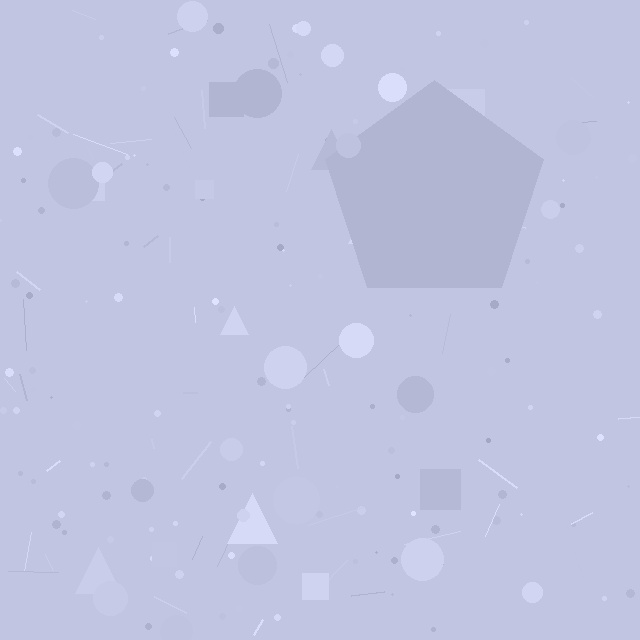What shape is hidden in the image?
A pentagon is hidden in the image.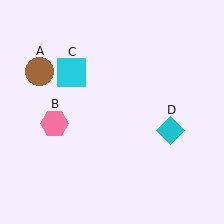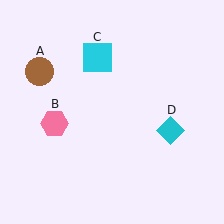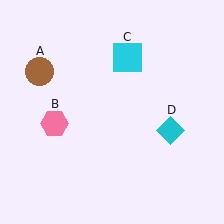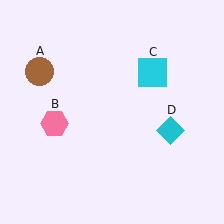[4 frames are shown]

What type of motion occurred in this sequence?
The cyan square (object C) rotated clockwise around the center of the scene.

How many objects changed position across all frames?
1 object changed position: cyan square (object C).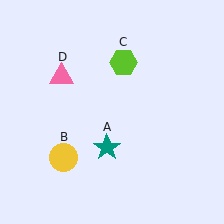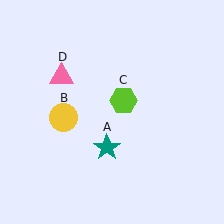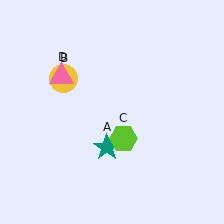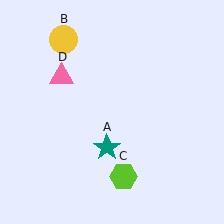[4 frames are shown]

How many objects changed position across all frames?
2 objects changed position: yellow circle (object B), lime hexagon (object C).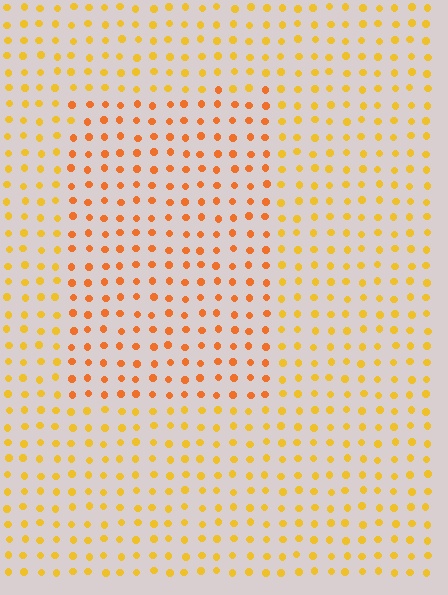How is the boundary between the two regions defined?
The boundary is defined purely by a slight shift in hue (about 25 degrees). Spacing, size, and orientation are identical on both sides.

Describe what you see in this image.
The image is filled with small yellow elements in a uniform arrangement. A rectangle-shaped region is visible where the elements are tinted to a slightly different hue, forming a subtle color boundary.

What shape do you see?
I see a rectangle.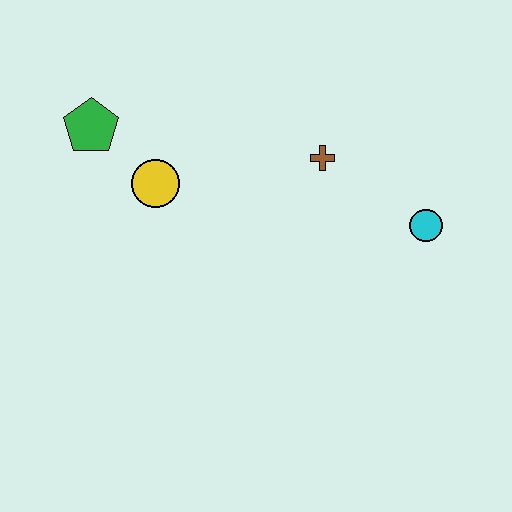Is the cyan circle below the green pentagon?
Yes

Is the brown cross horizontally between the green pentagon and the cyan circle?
Yes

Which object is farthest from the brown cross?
The green pentagon is farthest from the brown cross.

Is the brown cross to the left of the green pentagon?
No